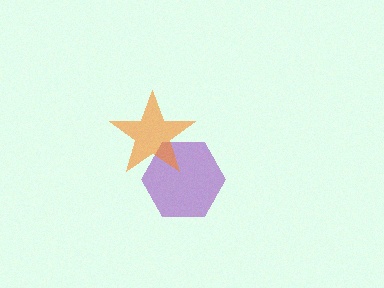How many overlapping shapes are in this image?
There are 2 overlapping shapes in the image.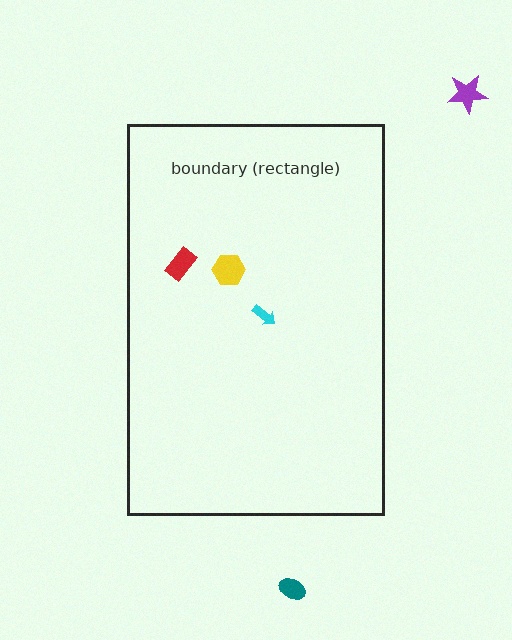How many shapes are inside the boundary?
3 inside, 2 outside.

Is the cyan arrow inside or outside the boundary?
Inside.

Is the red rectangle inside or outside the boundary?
Inside.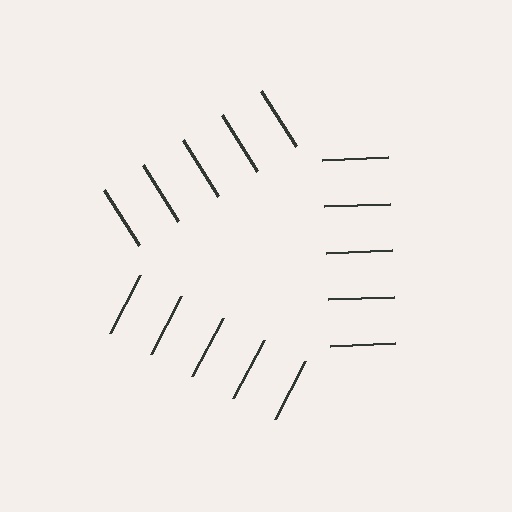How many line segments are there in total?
15 — 5 along each of the 3 edges.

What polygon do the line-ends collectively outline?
An illusory triangle — the line segments terminate on its edges but no continuous stroke is drawn.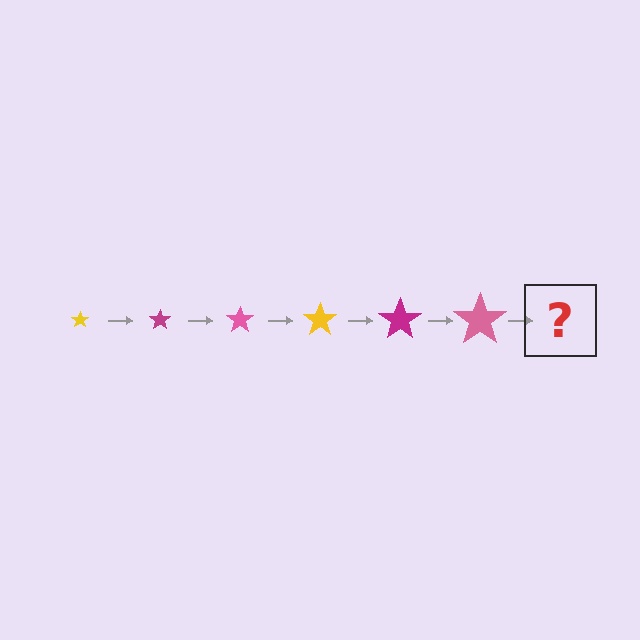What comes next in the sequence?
The next element should be a yellow star, larger than the previous one.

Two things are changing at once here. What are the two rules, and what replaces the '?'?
The two rules are that the star grows larger each step and the color cycles through yellow, magenta, and pink. The '?' should be a yellow star, larger than the previous one.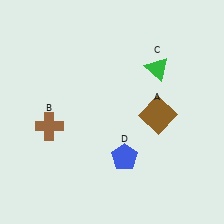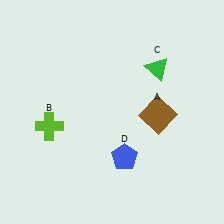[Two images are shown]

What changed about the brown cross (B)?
In Image 1, B is brown. In Image 2, it changed to lime.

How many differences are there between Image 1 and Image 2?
There is 1 difference between the two images.